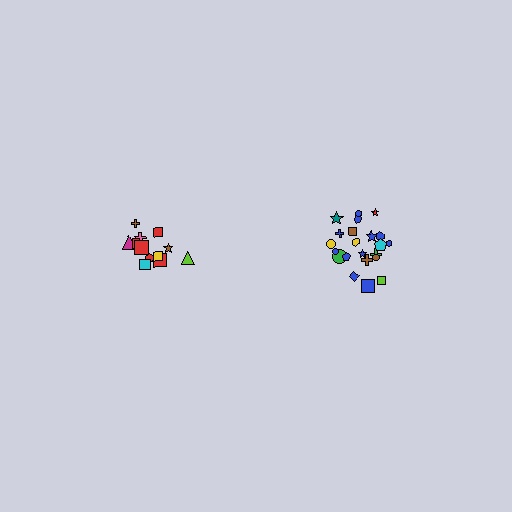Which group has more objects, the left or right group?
The right group.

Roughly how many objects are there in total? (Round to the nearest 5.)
Roughly 35 objects in total.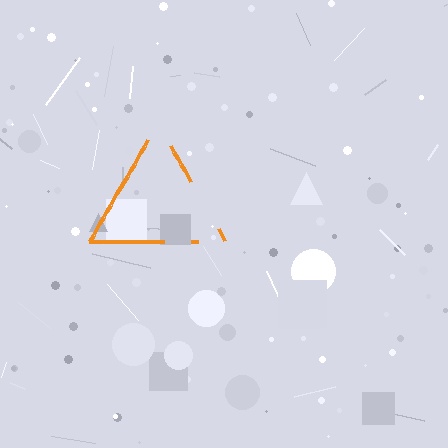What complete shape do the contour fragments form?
The contour fragments form a triangle.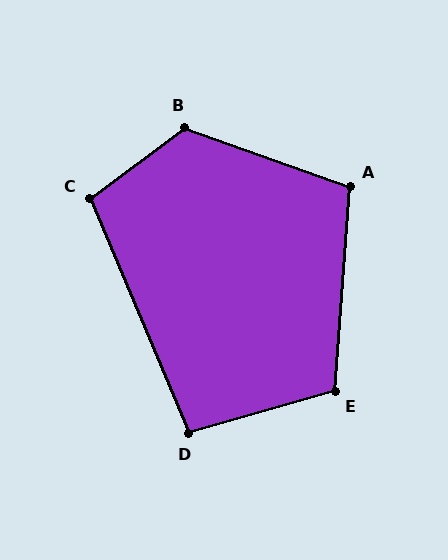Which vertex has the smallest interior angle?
D, at approximately 97 degrees.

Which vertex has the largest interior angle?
B, at approximately 124 degrees.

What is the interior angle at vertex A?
Approximately 105 degrees (obtuse).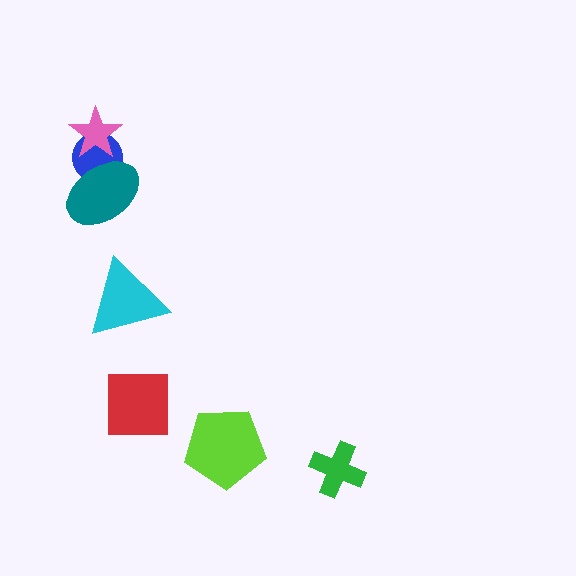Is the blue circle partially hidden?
Yes, it is partially covered by another shape.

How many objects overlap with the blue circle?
2 objects overlap with the blue circle.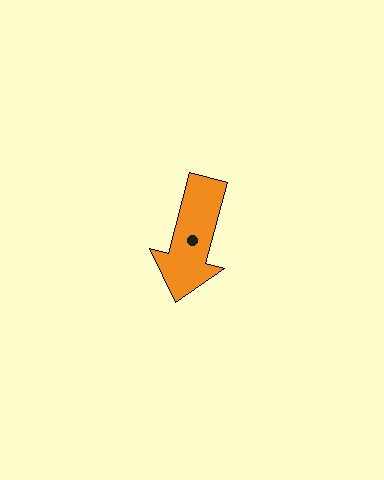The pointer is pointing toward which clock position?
Roughly 6 o'clock.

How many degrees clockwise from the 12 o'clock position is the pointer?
Approximately 195 degrees.